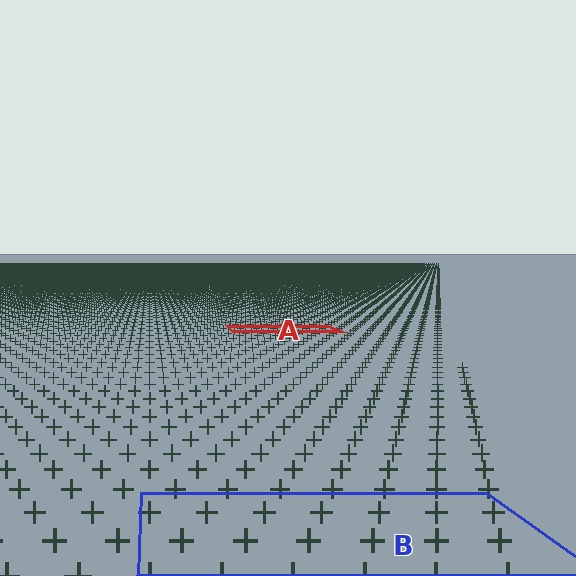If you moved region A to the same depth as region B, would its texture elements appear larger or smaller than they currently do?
They would appear larger. At a closer depth, the same texture elements are projected at a bigger on-screen size.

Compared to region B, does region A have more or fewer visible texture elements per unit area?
Region A has more texture elements per unit area — they are packed more densely because it is farther away.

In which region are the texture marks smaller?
The texture marks are smaller in region A, because it is farther away.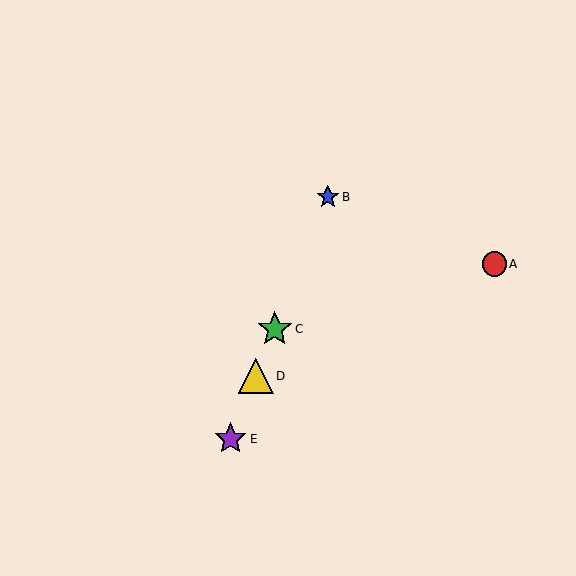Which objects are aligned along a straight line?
Objects B, C, D, E are aligned along a straight line.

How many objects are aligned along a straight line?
4 objects (B, C, D, E) are aligned along a straight line.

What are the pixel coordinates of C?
Object C is at (275, 329).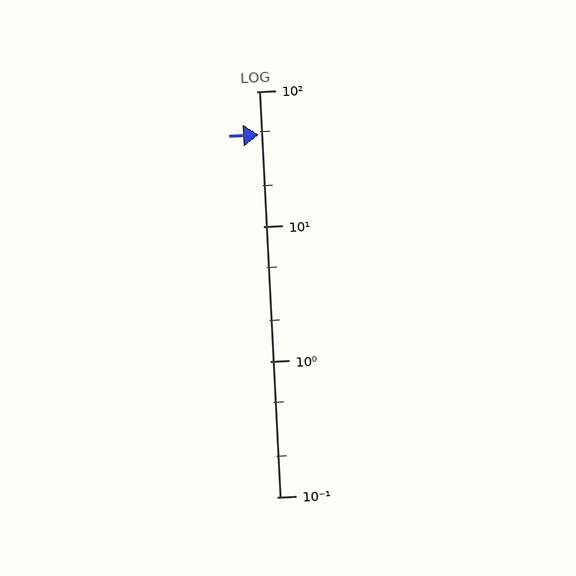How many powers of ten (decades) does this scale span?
The scale spans 3 decades, from 0.1 to 100.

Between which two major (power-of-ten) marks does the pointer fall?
The pointer is between 10 and 100.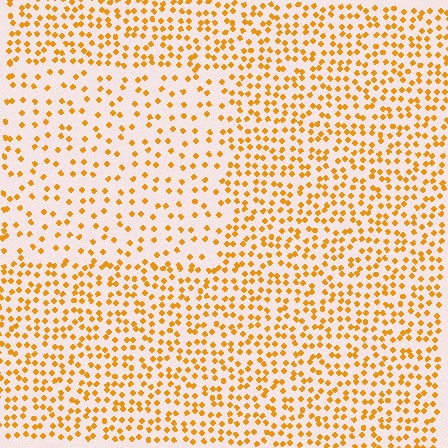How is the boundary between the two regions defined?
The boundary is defined by a change in element density (approximately 2.0x ratio). All elements are the same color, size, and shape.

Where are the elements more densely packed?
The elements are more densely packed outside the rectangle boundary.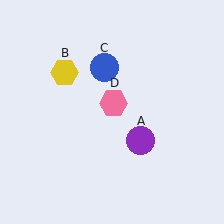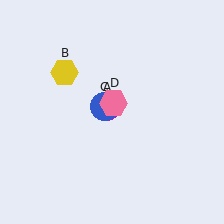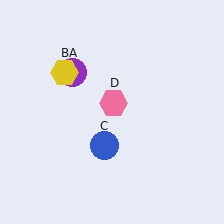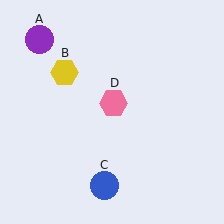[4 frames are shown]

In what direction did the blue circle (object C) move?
The blue circle (object C) moved down.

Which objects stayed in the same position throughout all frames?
Yellow hexagon (object B) and pink hexagon (object D) remained stationary.